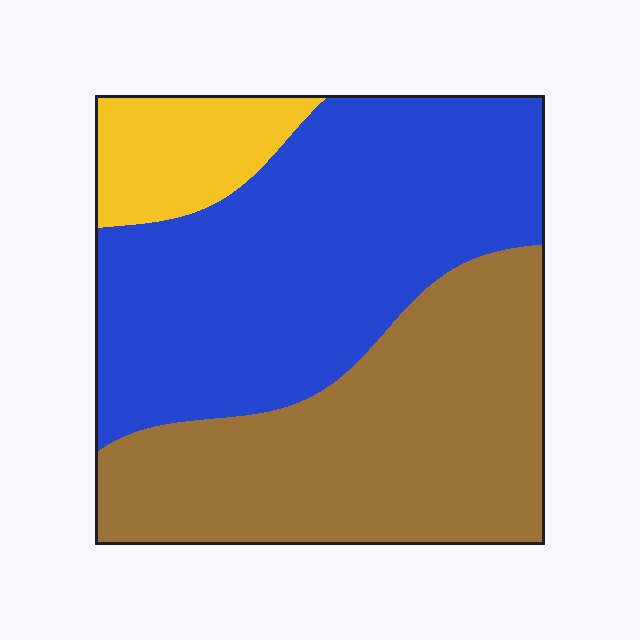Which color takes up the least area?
Yellow, at roughly 10%.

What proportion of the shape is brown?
Brown takes up between a quarter and a half of the shape.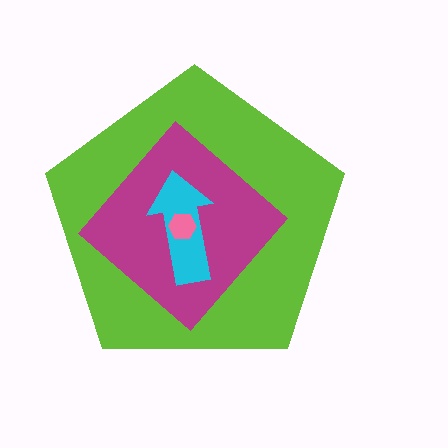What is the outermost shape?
The lime pentagon.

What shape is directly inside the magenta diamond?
The cyan arrow.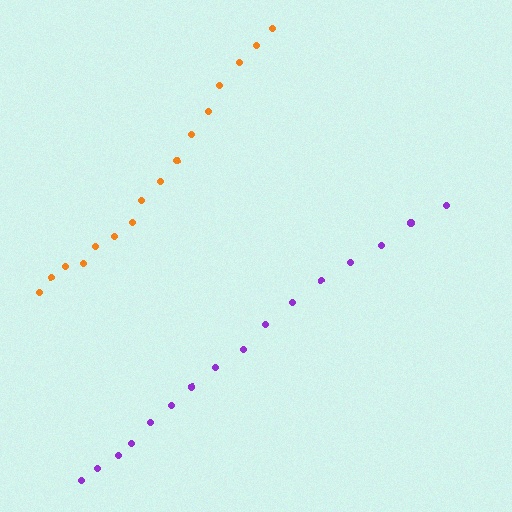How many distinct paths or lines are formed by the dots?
There are 2 distinct paths.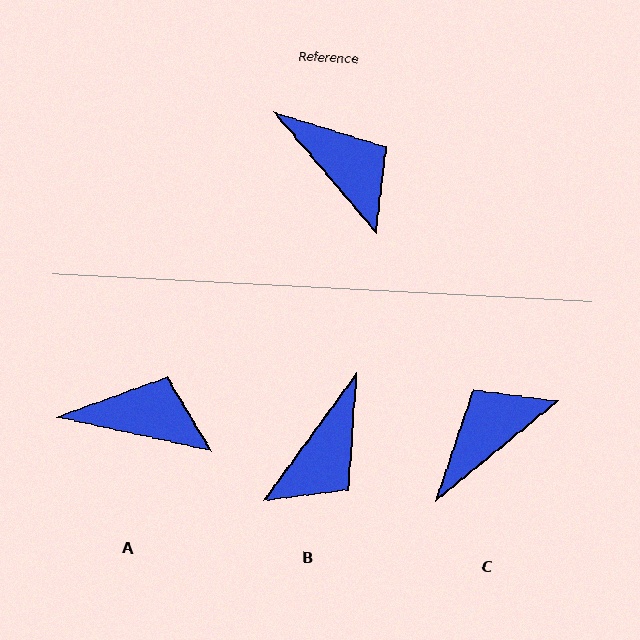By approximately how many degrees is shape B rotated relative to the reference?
Approximately 77 degrees clockwise.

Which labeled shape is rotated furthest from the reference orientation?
C, about 89 degrees away.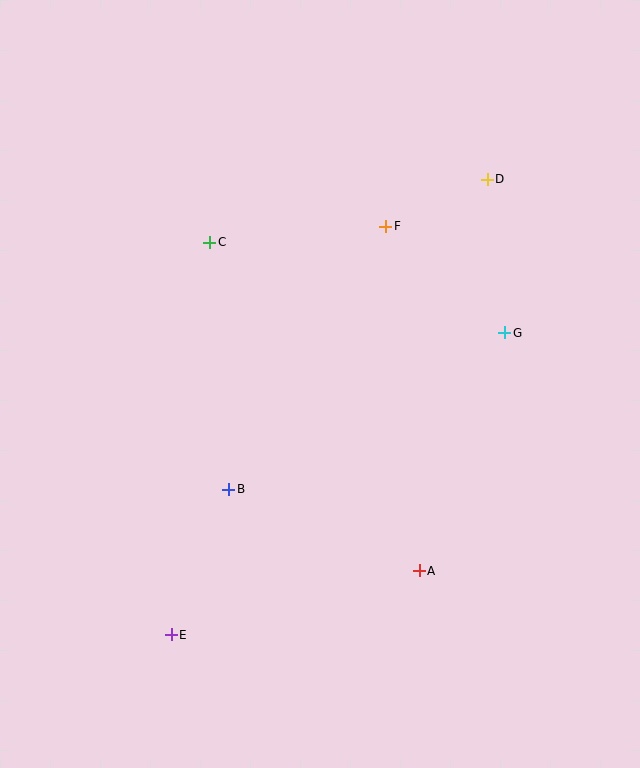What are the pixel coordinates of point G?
Point G is at (505, 333).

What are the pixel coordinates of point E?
Point E is at (171, 635).